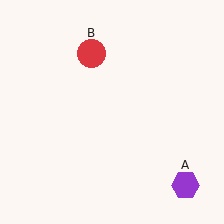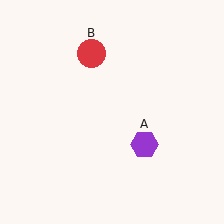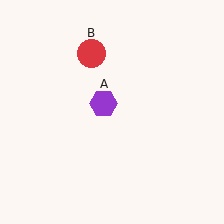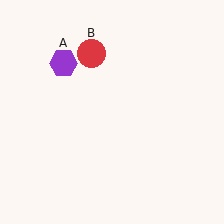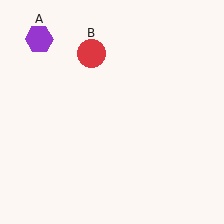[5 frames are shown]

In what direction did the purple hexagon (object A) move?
The purple hexagon (object A) moved up and to the left.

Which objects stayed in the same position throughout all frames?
Red circle (object B) remained stationary.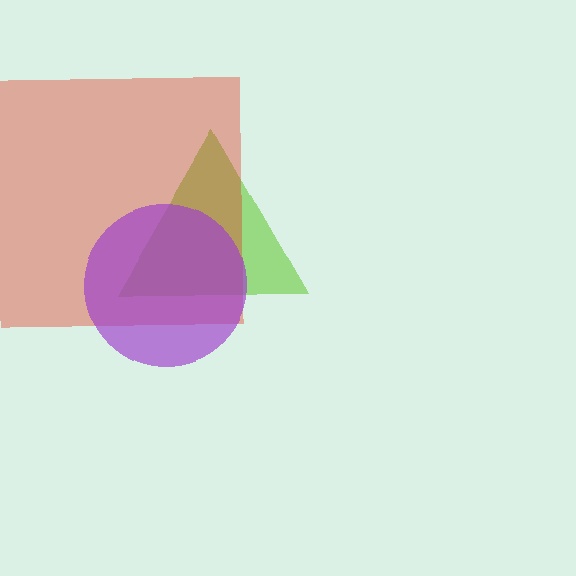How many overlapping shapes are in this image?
There are 3 overlapping shapes in the image.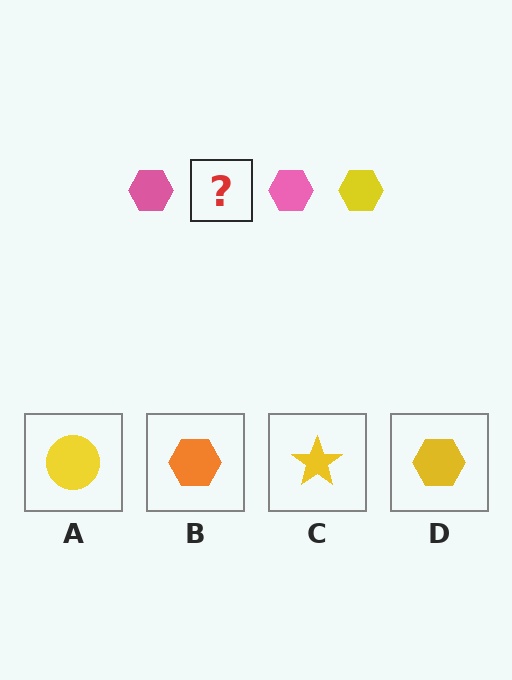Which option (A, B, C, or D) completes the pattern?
D.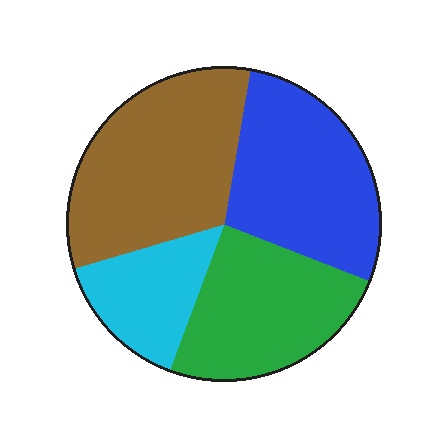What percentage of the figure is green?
Green takes up about one quarter (1/4) of the figure.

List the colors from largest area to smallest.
From largest to smallest: brown, blue, green, cyan.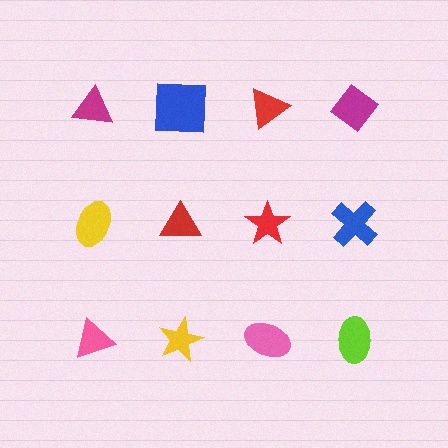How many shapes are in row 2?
4 shapes.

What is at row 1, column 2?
A blue square.